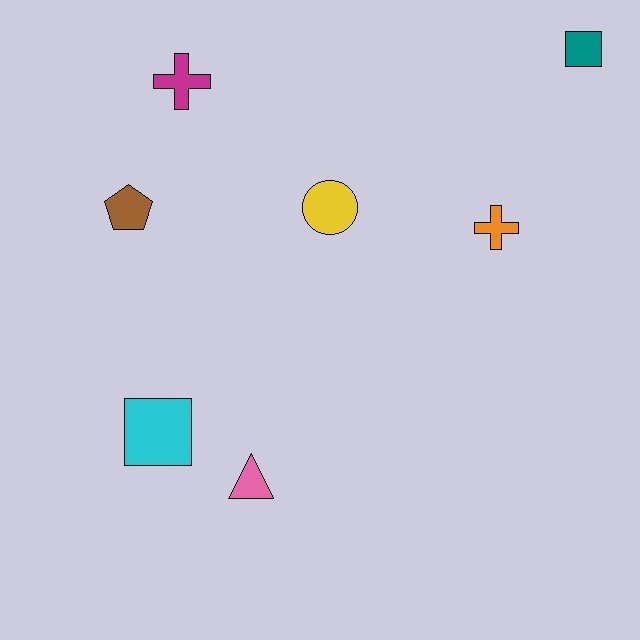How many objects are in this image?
There are 7 objects.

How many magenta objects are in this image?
There is 1 magenta object.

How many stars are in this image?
There are no stars.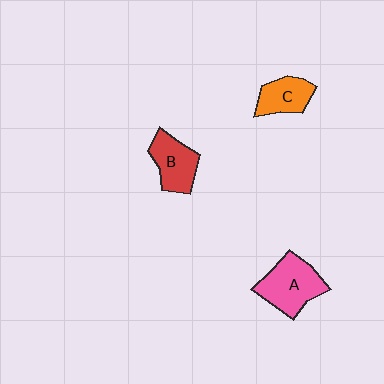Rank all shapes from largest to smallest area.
From largest to smallest: A (pink), B (red), C (orange).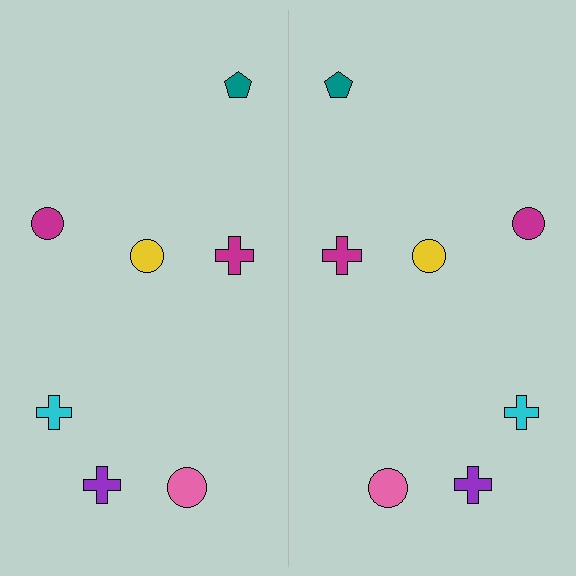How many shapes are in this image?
There are 14 shapes in this image.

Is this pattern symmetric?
Yes, this pattern has bilateral (reflection) symmetry.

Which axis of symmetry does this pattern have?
The pattern has a vertical axis of symmetry running through the center of the image.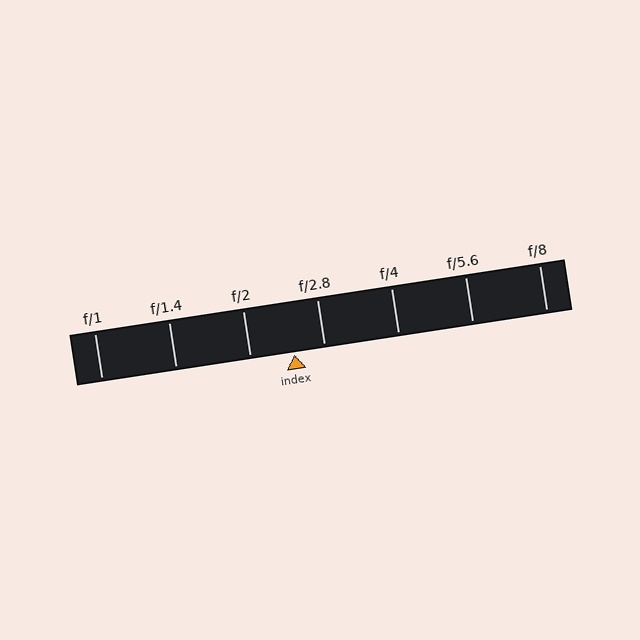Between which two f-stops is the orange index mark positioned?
The index mark is between f/2 and f/2.8.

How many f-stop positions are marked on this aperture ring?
There are 7 f-stop positions marked.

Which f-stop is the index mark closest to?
The index mark is closest to f/2.8.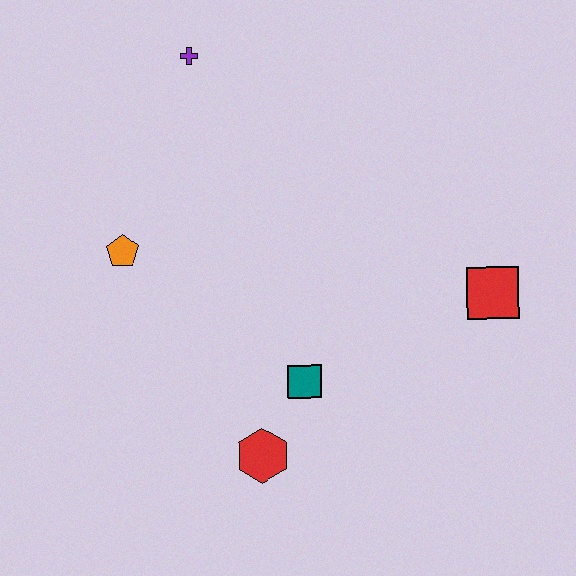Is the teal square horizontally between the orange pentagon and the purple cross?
No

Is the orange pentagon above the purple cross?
No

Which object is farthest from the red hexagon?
The purple cross is farthest from the red hexagon.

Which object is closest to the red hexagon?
The teal square is closest to the red hexagon.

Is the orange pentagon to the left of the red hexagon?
Yes